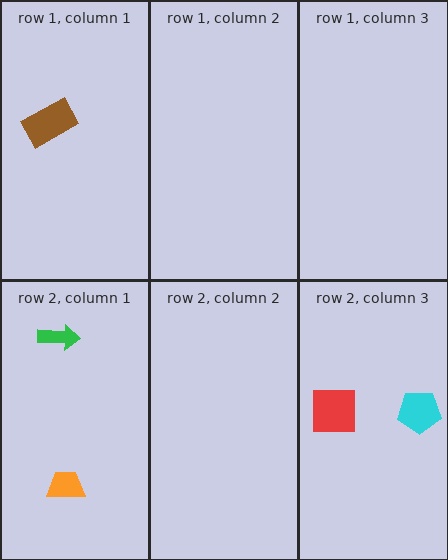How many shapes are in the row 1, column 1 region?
1.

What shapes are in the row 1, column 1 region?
The brown rectangle.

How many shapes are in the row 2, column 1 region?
2.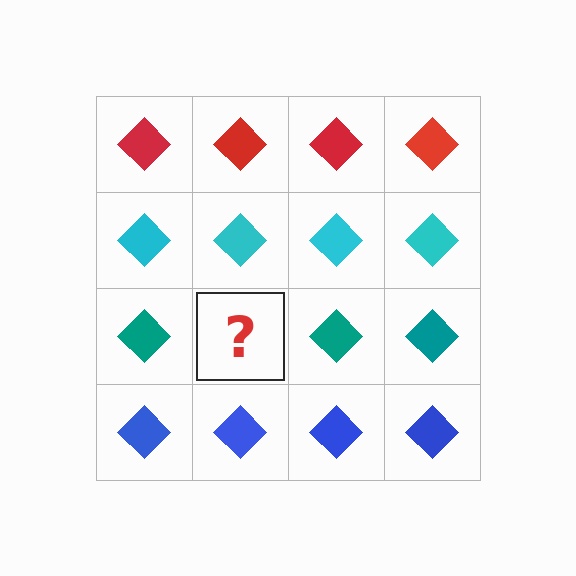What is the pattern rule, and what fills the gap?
The rule is that each row has a consistent color. The gap should be filled with a teal diamond.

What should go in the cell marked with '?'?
The missing cell should contain a teal diamond.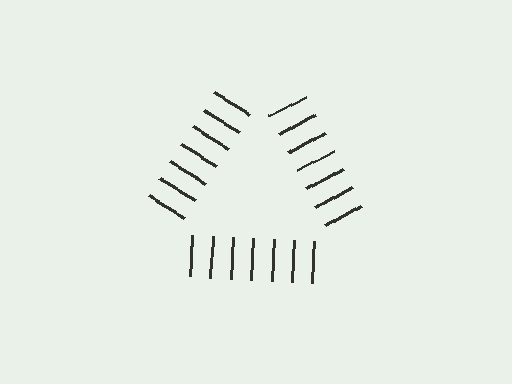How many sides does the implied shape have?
3 sides — the line-ends trace a triangle.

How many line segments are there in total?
21 — 7 along each of the 3 edges.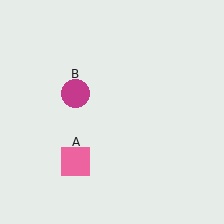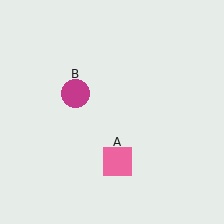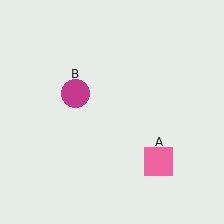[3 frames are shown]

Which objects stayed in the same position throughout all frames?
Magenta circle (object B) remained stationary.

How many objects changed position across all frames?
1 object changed position: pink square (object A).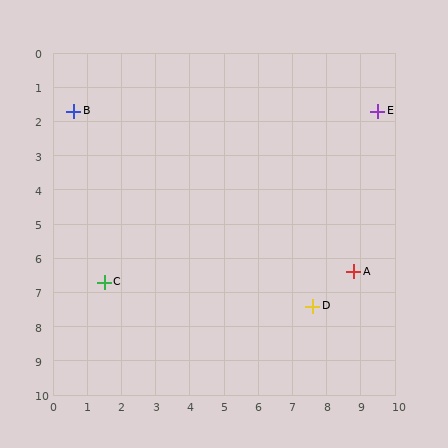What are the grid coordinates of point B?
Point B is at approximately (0.6, 1.7).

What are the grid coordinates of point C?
Point C is at approximately (1.5, 6.7).